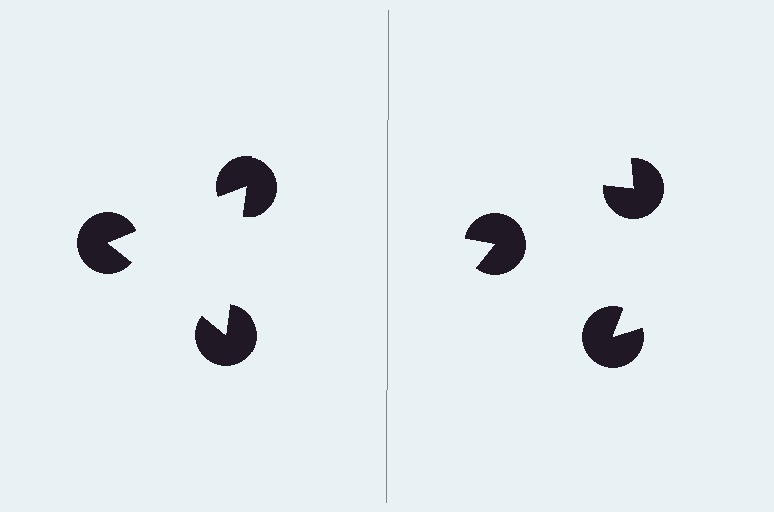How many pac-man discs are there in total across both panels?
6 — 3 on each side.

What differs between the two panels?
The pac-man discs are positioned identically on both sides; only the wedge orientations differ. On the left they align to a triangle; on the right they are misaligned.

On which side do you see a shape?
An illusory triangle appears on the left side. On the right side the wedge cuts are rotated, so no coherent shape forms.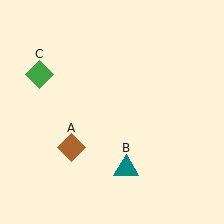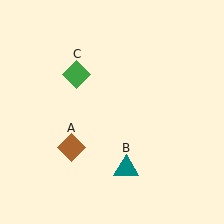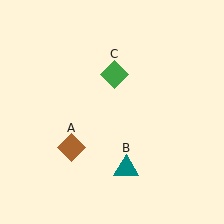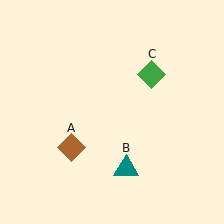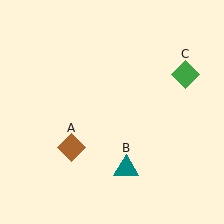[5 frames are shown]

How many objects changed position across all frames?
1 object changed position: green diamond (object C).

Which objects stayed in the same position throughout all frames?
Brown diamond (object A) and teal triangle (object B) remained stationary.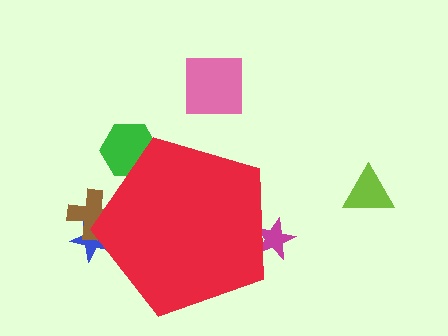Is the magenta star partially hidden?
Yes, the magenta star is partially hidden behind the red pentagon.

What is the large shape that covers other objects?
A red pentagon.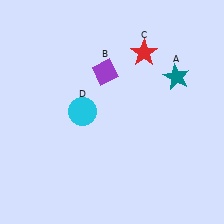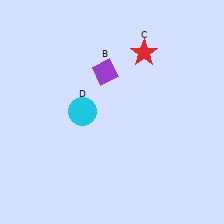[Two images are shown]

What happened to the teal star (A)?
The teal star (A) was removed in Image 2. It was in the top-right area of Image 1.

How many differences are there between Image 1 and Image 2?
There is 1 difference between the two images.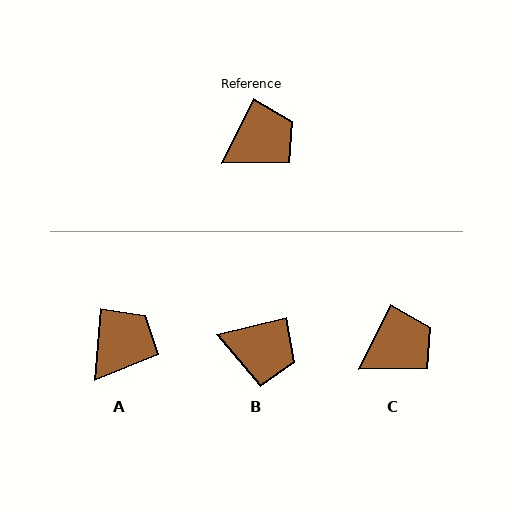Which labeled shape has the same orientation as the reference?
C.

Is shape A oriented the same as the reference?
No, it is off by about 22 degrees.